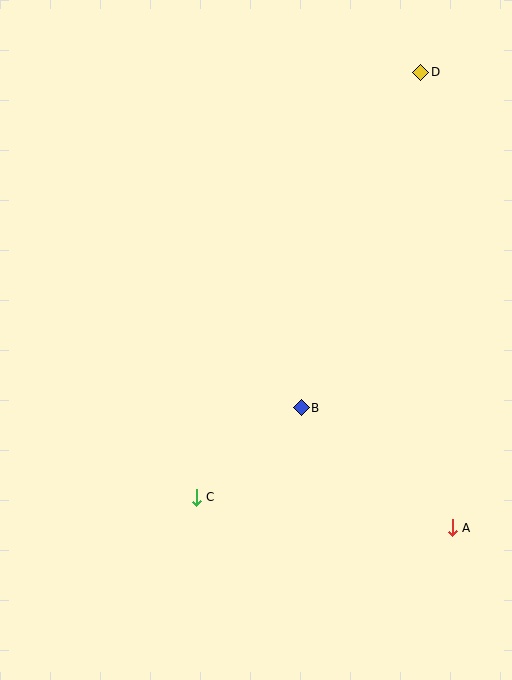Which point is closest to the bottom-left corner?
Point C is closest to the bottom-left corner.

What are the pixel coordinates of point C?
Point C is at (196, 497).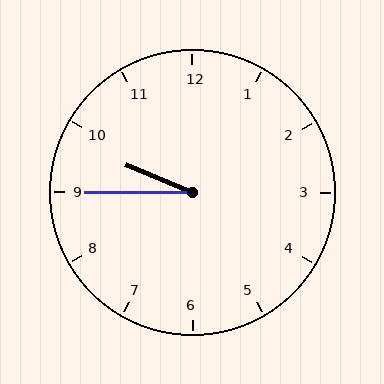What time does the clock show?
9:45.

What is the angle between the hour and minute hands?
Approximately 22 degrees.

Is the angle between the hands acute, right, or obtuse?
It is acute.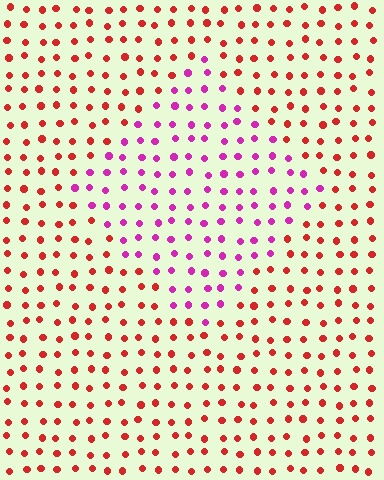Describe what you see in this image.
The image is filled with small red elements in a uniform arrangement. A diamond-shaped region is visible where the elements are tinted to a slightly different hue, forming a subtle color boundary.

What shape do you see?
I see a diamond.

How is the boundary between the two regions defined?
The boundary is defined purely by a slight shift in hue (about 49 degrees). Spacing, size, and orientation are identical on both sides.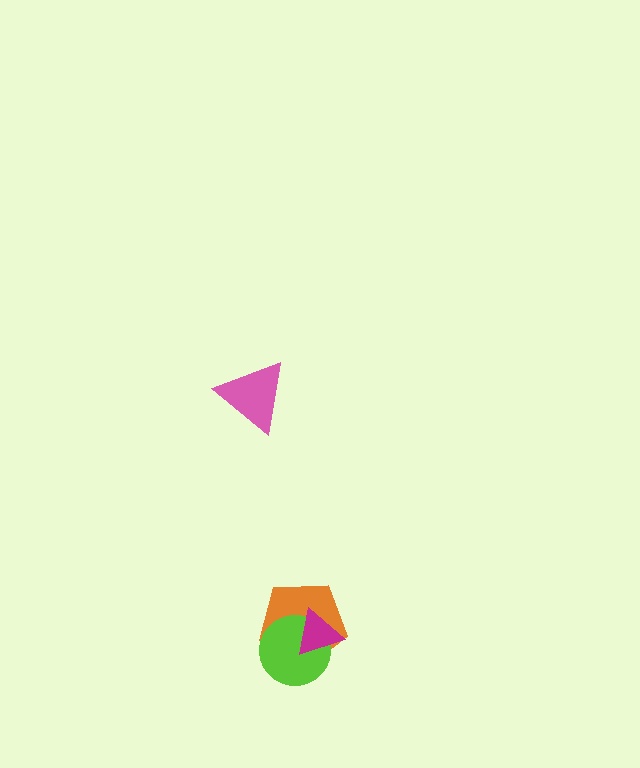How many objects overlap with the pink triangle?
0 objects overlap with the pink triangle.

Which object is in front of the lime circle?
The magenta triangle is in front of the lime circle.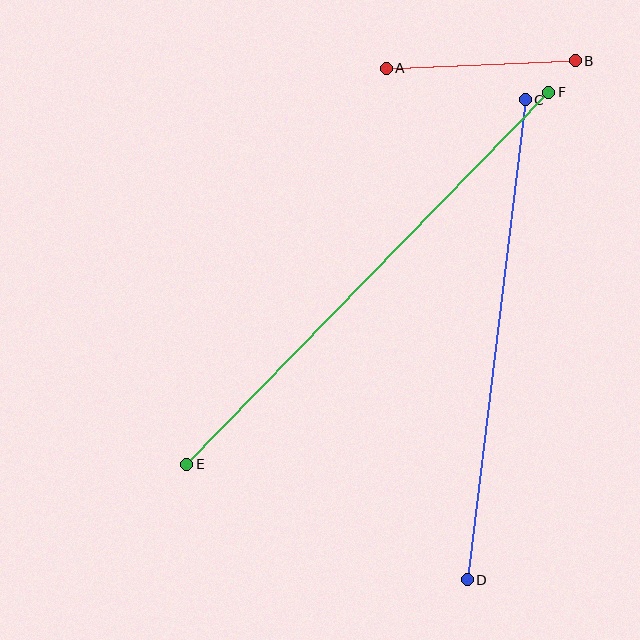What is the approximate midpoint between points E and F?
The midpoint is at approximately (368, 278) pixels.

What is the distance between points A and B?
The distance is approximately 189 pixels.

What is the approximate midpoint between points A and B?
The midpoint is at approximately (481, 65) pixels.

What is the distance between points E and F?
The distance is approximately 519 pixels.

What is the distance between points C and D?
The distance is approximately 483 pixels.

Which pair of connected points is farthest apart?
Points E and F are farthest apart.